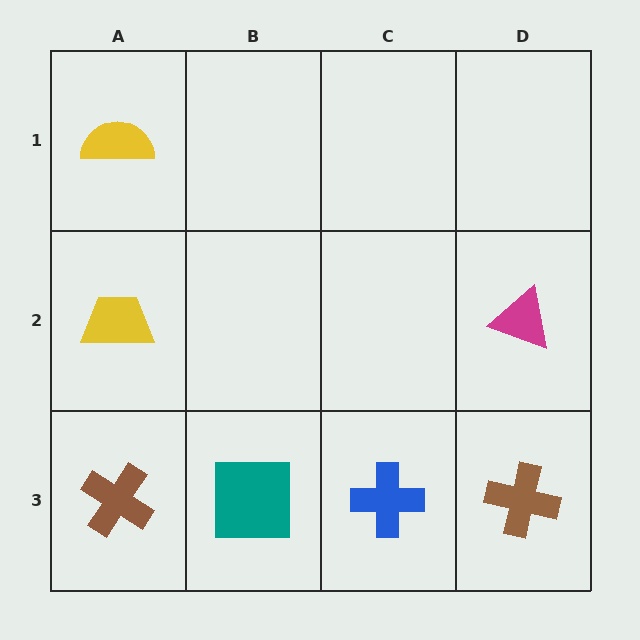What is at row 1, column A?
A yellow semicircle.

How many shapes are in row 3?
4 shapes.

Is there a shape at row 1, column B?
No, that cell is empty.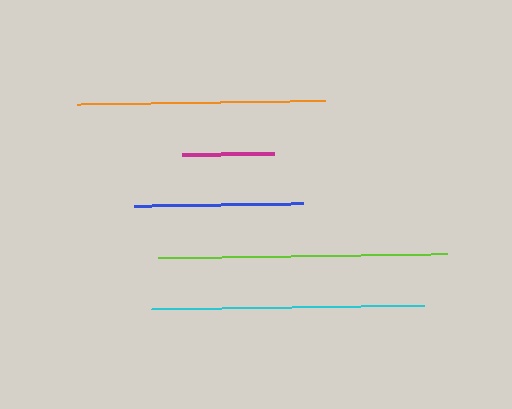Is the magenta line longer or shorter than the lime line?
The lime line is longer than the magenta line.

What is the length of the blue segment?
The blue segment is approximately 169 pixels long.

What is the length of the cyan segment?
The cyan segment is approximately 273 pixels long.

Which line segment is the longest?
The lime line is the longest at approximately 289 pixels.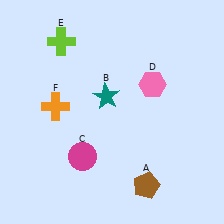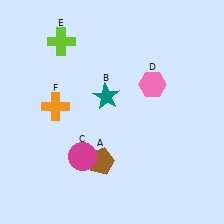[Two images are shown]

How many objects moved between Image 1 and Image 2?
1 object moved between the two images.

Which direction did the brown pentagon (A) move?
The brown pentagon (A) moved left.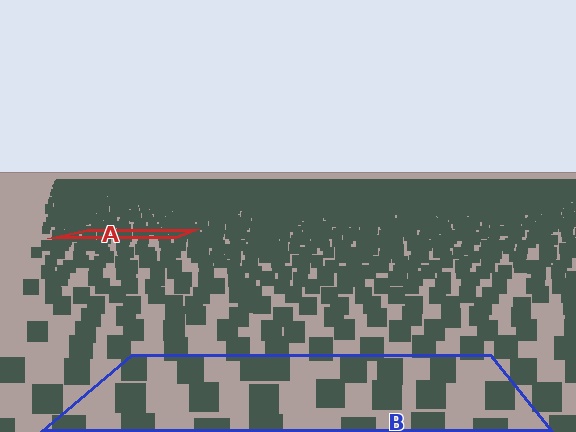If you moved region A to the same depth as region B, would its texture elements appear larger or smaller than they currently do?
They would appear larger. At a closer depth, the same texture elements are projected at a bigger on-screen size.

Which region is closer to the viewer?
Region B is closer. The texture elements there are larger and more spread out.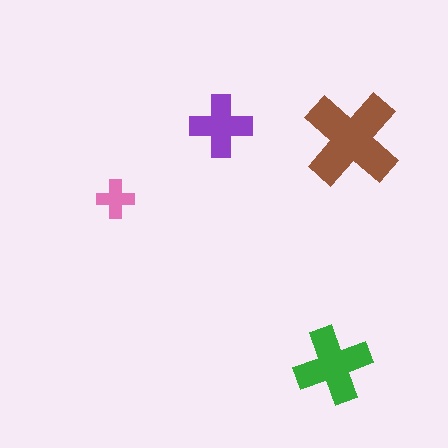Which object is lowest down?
The green cross is bottommost.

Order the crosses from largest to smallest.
the brown one, the green one, the purple one, the pink one.